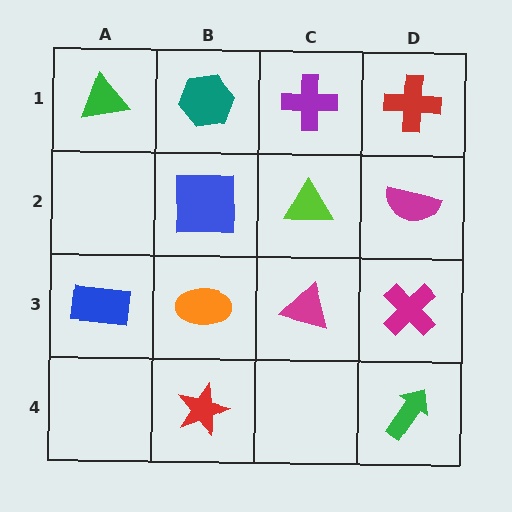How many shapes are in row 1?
4 shapes.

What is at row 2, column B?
A blue square.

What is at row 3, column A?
A blue rectangle.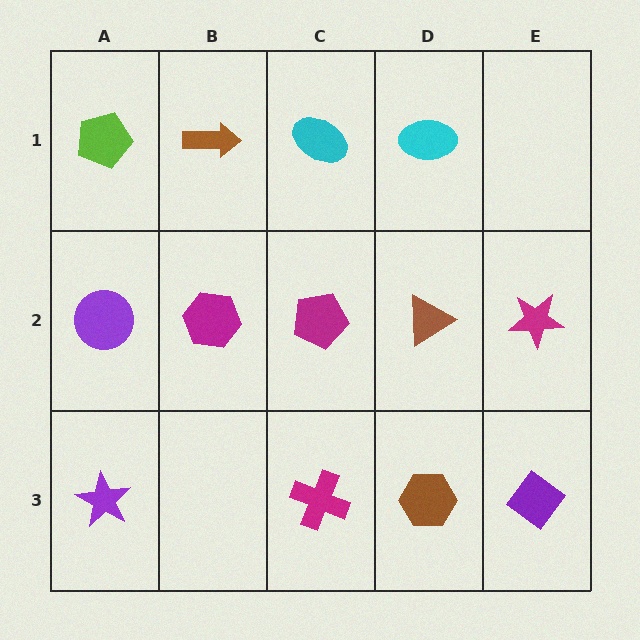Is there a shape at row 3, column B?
No, that cell is empty.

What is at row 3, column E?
A purple diamond.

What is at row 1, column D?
A cyan ellipse.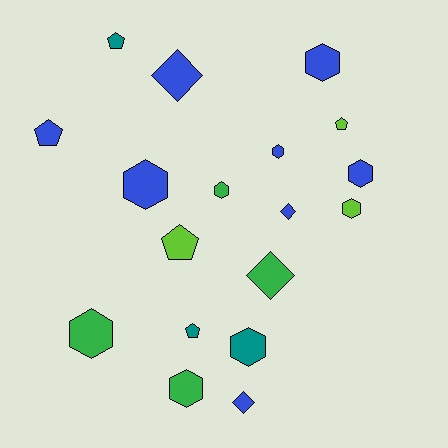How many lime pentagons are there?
There are 2 lime pentagons.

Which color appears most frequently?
Blue, with 8 objects.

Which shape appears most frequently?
Hexagon, with 9 objects.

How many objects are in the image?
There are 18 objects.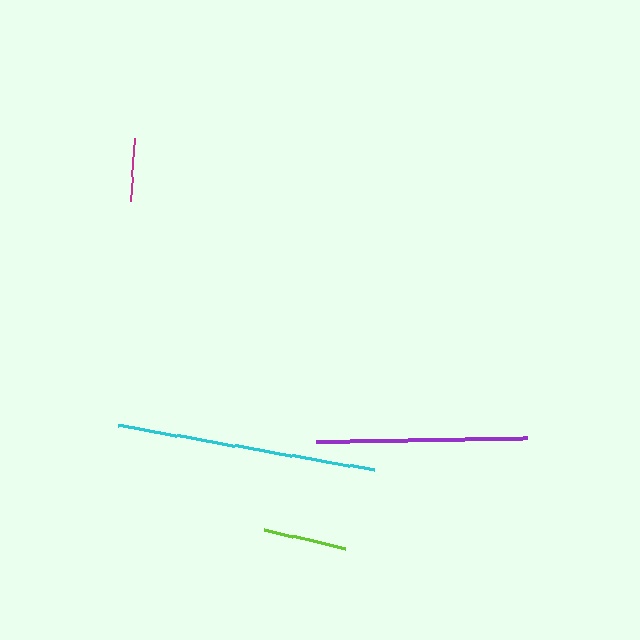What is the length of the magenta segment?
The magenta segment is approximately 63 pixels long.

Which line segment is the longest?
The cyan line is the longest at approximately 259 pixels.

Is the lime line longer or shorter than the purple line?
The purple line is longer than the lime line.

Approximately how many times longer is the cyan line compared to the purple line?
The cyan line is approximately 1.2 times the length of the purple line.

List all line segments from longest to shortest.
From longest to shortest: cyan, purple, lime, magenta.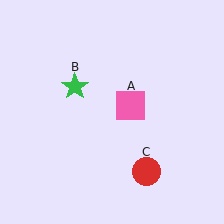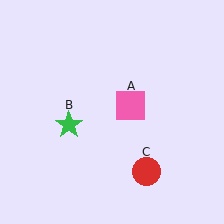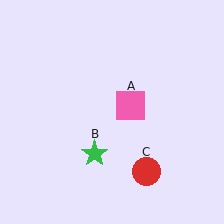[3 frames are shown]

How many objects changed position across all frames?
1 object changed position: green star (object B).